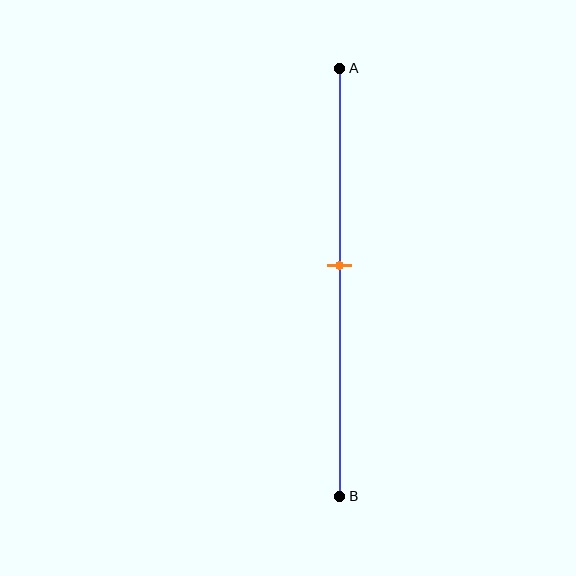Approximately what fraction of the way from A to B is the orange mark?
The orange mark is approximately 45% of the way from A to B.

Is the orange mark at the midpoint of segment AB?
No, the mark is at about 45% from A, not at the 50% midpoint.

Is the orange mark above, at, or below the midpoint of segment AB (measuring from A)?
The orange mark is above the midpoint of segment AB.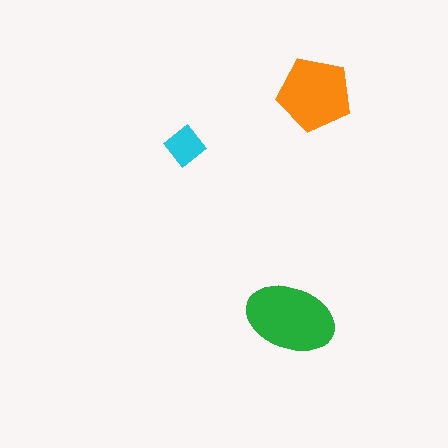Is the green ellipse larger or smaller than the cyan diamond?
Larger.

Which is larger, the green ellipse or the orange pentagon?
The green ellipse.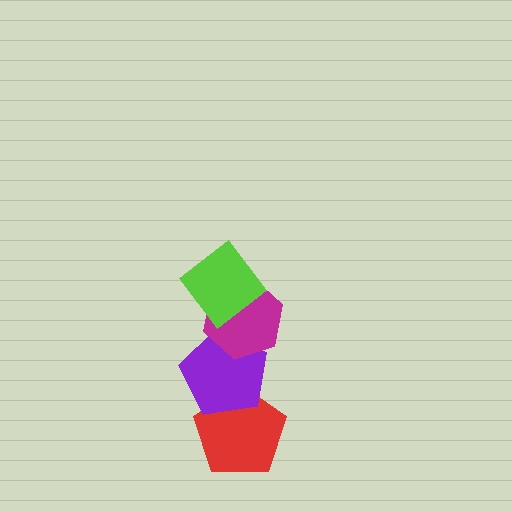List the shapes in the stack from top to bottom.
From top to bottom: the lime diamond, the magenta hexagon, the purple pentagon, the red pentagon.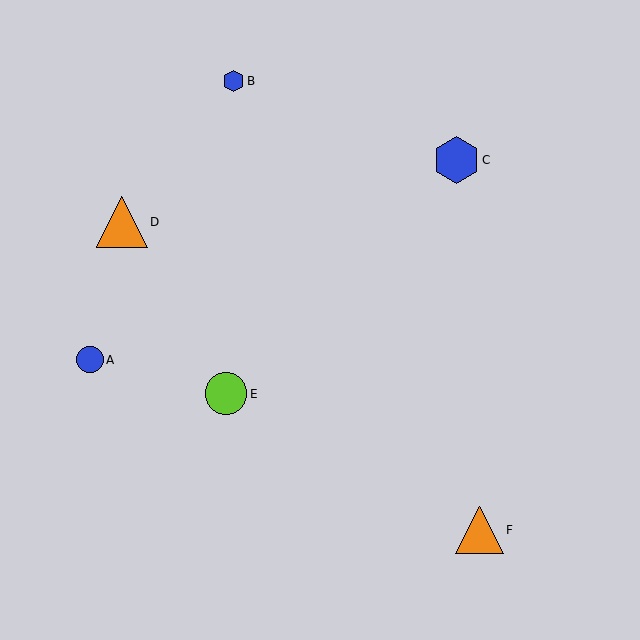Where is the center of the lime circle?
The center of the lime circle is at (226, 394).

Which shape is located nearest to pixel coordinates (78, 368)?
The blue circle (labeled A) at (90, 360) is nearest to that location.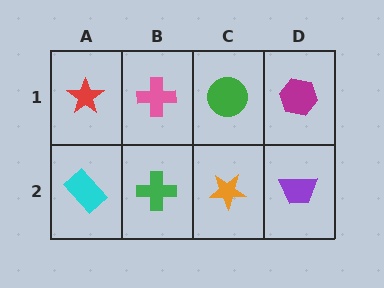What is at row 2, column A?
A cyan rectangle.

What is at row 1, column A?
A red star.